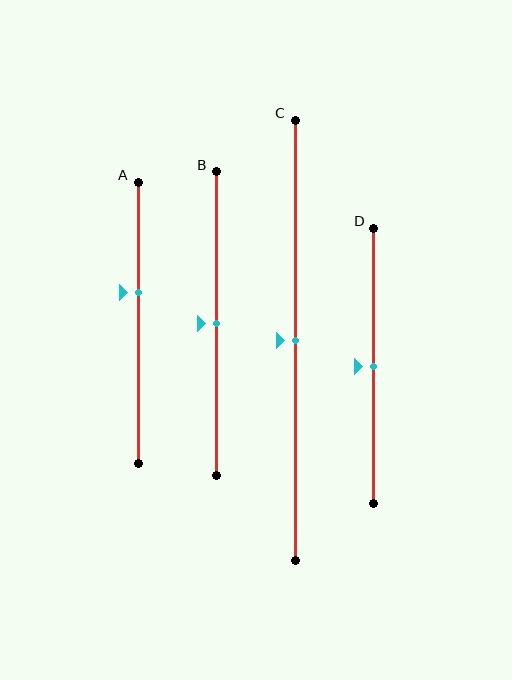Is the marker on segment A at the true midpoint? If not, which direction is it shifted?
No, the marker on segment A is shifted upward by about 11% of the segment length.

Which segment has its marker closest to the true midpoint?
Segment B has its marker closest to the true midpoint.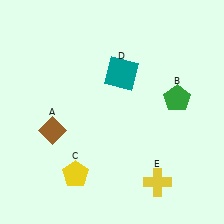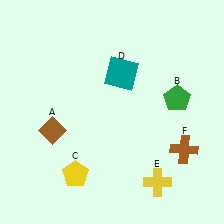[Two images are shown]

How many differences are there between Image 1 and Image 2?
There is 1 difference between the two images.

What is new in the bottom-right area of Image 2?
A brown cross (F) was added in the bottom-right area of Image 2.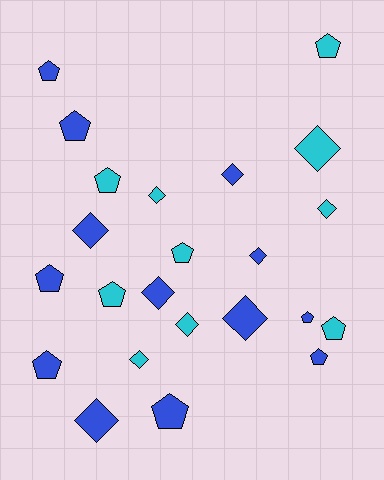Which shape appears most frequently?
Pentagon, with 12 objects.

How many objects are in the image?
There are 23 objects.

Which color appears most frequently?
Blue, with 13 objects.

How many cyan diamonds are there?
There are 5 cyan diamonds.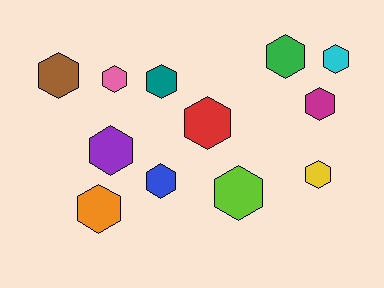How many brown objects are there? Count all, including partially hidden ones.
There is 1 brown object.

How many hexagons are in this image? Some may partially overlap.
There are 12 hexagons.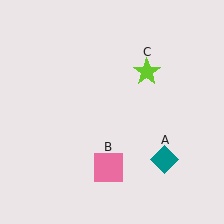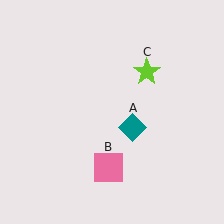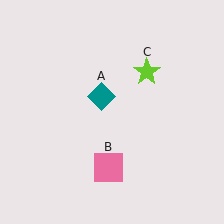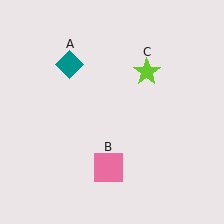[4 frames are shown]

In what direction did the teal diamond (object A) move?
The teal diamond (object A) moved up and to the left.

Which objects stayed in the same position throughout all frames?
Pink square (object B) and lime star (object C) remained stationary.